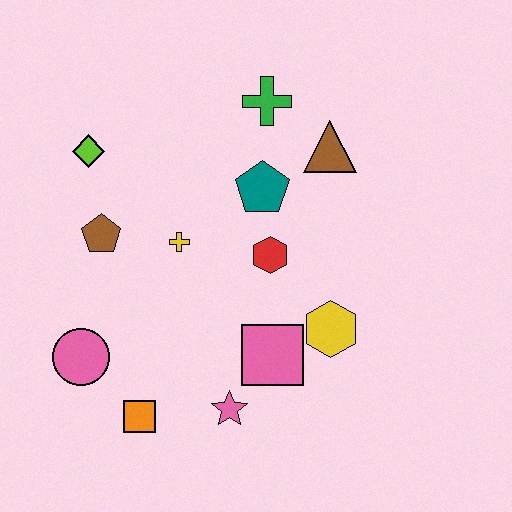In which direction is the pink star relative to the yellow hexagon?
The pink star is to the left of the yellow hexagon.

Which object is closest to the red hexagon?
The teal pentagon is closest to the red hexagon.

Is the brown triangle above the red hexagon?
Yes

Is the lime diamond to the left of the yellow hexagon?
Yes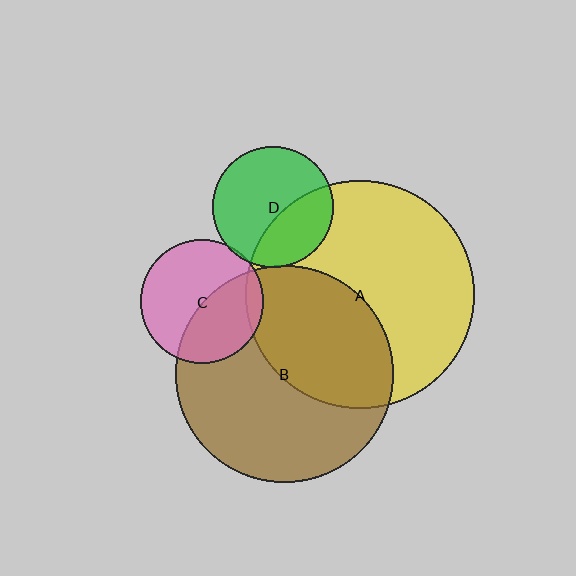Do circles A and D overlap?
Yes.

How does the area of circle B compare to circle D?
Approximately 3.2 times.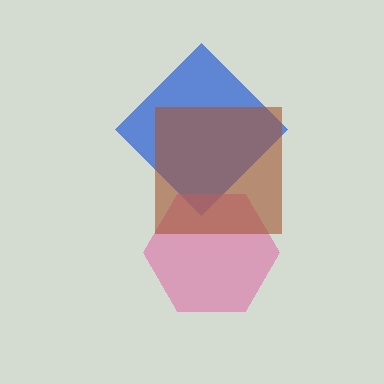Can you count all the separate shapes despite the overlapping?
Yes, there are 3 separate shapes.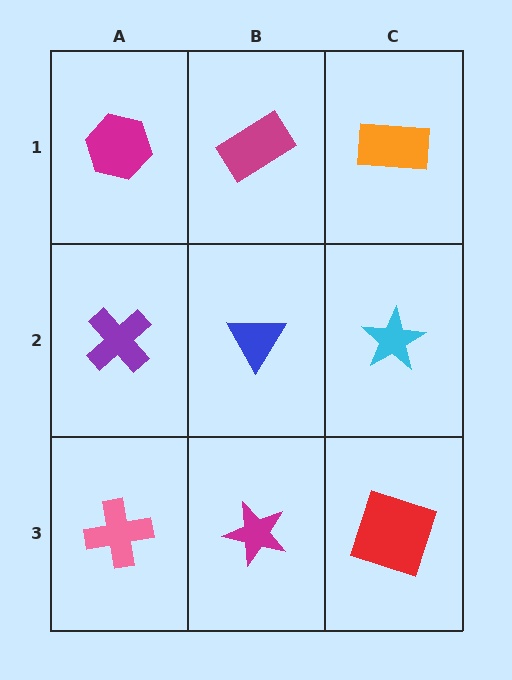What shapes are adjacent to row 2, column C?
An orange rectangle (row 1, column C), a red square (row 3, column C), a blue triangle (row 2, column B).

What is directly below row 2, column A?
A pink cross.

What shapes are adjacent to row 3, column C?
A cyan star (row 2, column C), a magenta star (row 3, column B).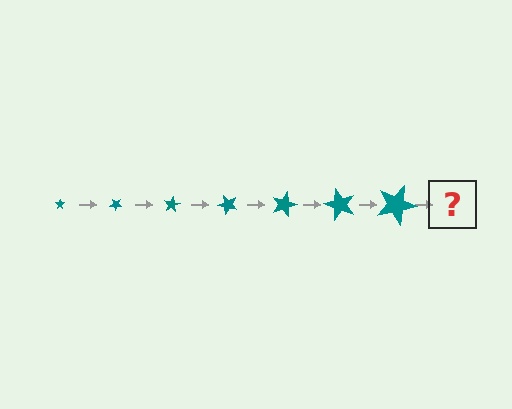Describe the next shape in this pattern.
It should be a star, larger than the previous one and rotated 280 degrees from the start.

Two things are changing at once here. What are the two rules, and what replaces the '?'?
The two rules are that the star grows larger each step and it rotates 40 degrees each step. The '?' should be a star, larger than the previous one and rotated 280 degrees from the start.